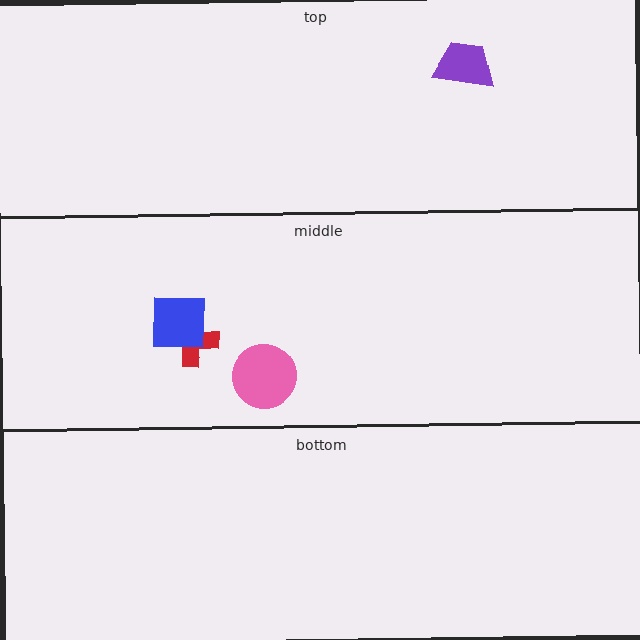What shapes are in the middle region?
The red cross, the blue square, the pink circle.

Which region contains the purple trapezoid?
The top region.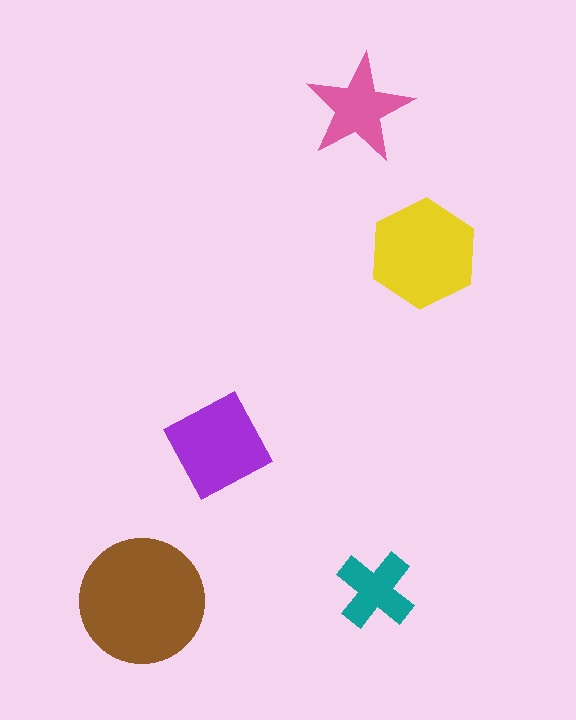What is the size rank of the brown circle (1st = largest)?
1st.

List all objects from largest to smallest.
The brown circle, the yellow hexagon, the purple diamond, the pink star, the teal cross.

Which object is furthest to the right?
The yellow hexagon is rightmost.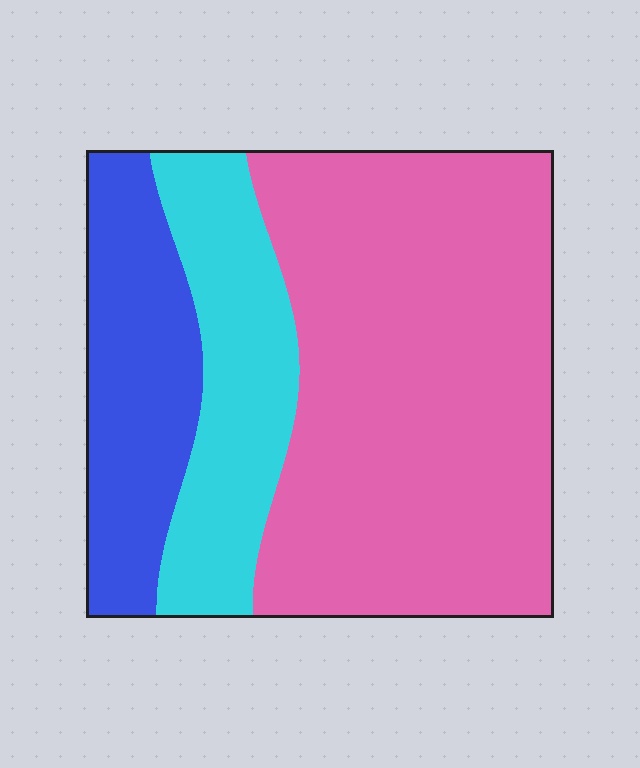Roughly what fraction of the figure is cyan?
Cyan takes up about one fifth (1/5) of the figure.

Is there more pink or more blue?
Pink.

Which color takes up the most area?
Pink, at roughly 60%.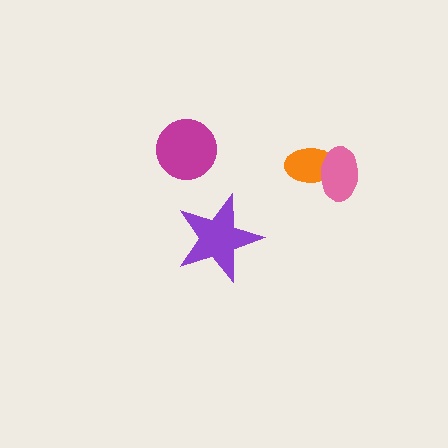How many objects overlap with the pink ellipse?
1 object overlaps with the pink ellipse.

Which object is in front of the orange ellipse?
The pink ellipse is in front of the orange ellipse.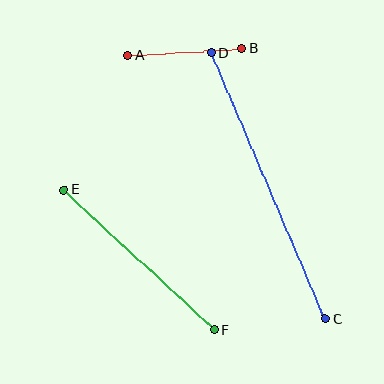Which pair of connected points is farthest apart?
Points C and D are farthest apart.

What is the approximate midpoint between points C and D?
The midpoint is at approximately (268, 186) pixels.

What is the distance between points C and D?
The distance is approximately 290 pixels.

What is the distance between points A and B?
The distance is approximately 114 pixels.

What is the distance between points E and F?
The distance is approximately 206 pixels.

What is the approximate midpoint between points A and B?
The midpoint is at approximately (185, 52) pixels.